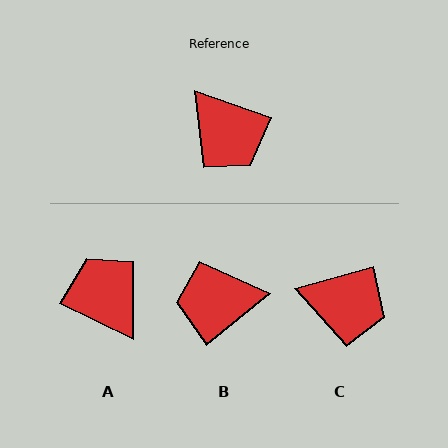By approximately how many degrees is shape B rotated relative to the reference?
Approximately 121 degrees clockwise.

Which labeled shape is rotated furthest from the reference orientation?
A, about 174 degrees away.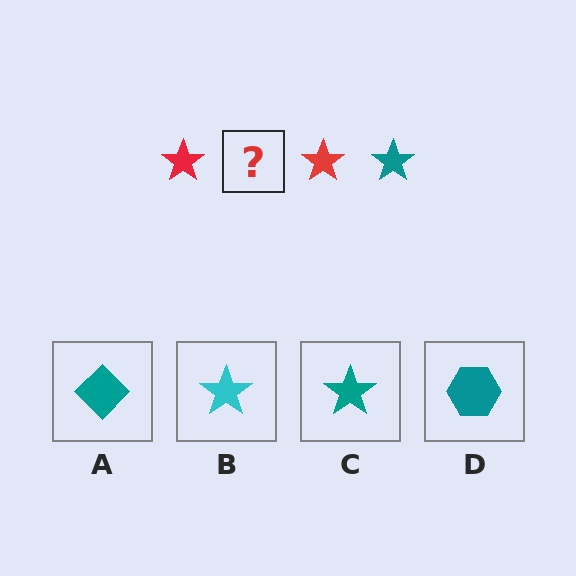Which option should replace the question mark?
Option C.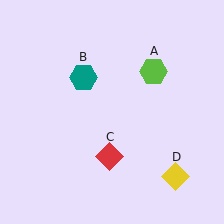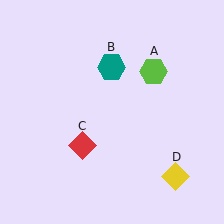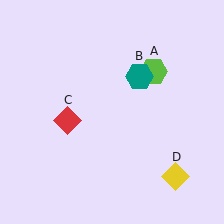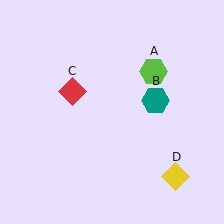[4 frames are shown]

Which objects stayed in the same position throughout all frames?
Lime hexagon (object A) and yellow diamond (object D) remained stationary.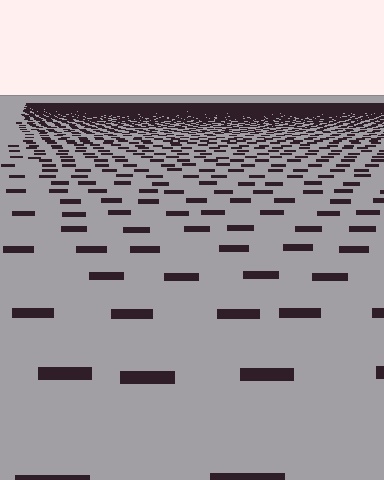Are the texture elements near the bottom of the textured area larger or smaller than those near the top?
Larger. Near the bottom, elements are closer to the viewer and appear at a bigger on-screen size.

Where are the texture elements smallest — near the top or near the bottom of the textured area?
Near the top.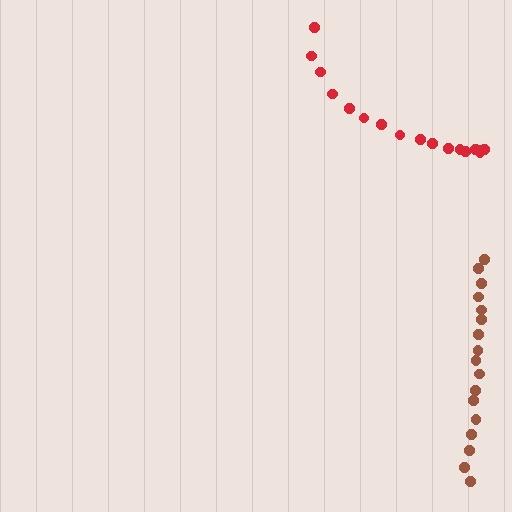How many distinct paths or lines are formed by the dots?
There are 2 distinct paths.